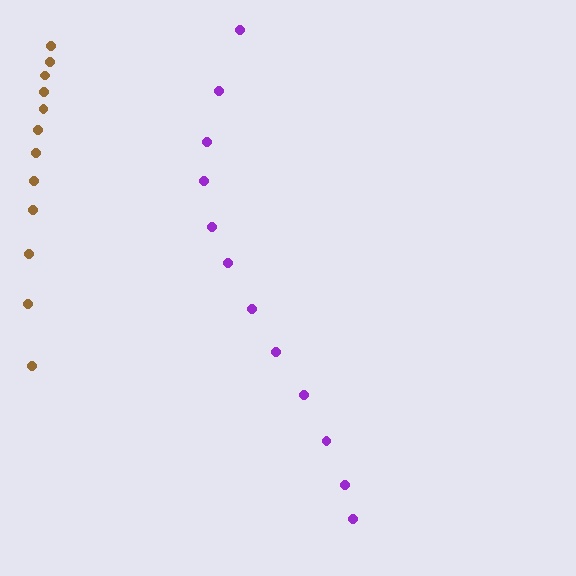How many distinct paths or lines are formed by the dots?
There are 2 distinct paths.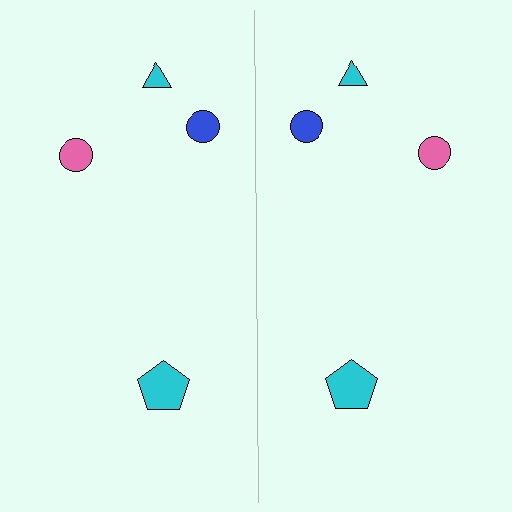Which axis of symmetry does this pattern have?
The pattern has a vertical axis of symmetry running through the center of the image.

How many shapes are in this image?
There are 8 shapes in this image.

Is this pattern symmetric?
Yes, this pattern has bilateral (reflection) symmetry.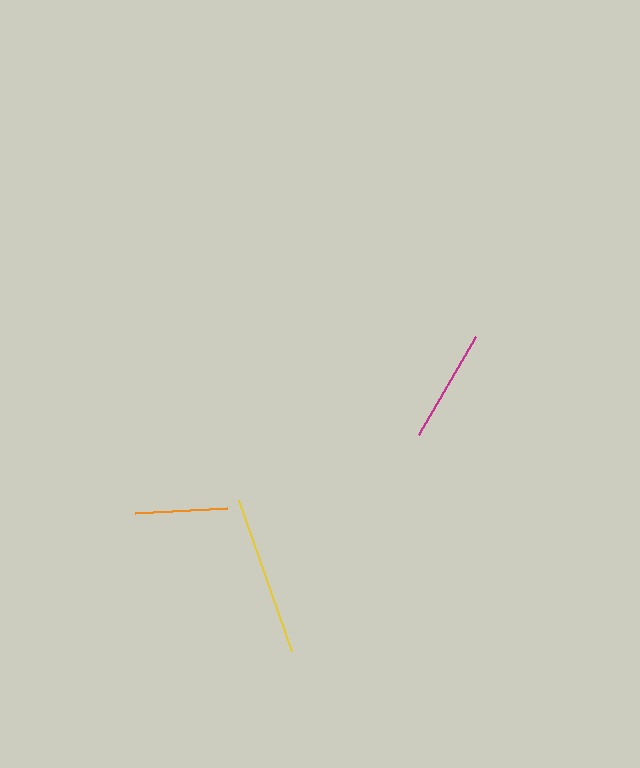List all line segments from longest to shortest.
From longest to shortest: yellow, magenta, orange.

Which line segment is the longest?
The yellow line is the longest at approximately 160 pixels.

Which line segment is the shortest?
The orange line is the shortest at approximately 91 pixels.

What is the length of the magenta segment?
The magenta segment is approximately 113 pixels long.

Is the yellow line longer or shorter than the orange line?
The yellow line is longer than the orange line.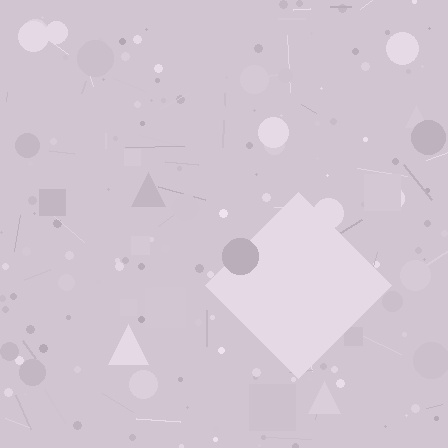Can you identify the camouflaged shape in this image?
The camouflaged shape is a diamond.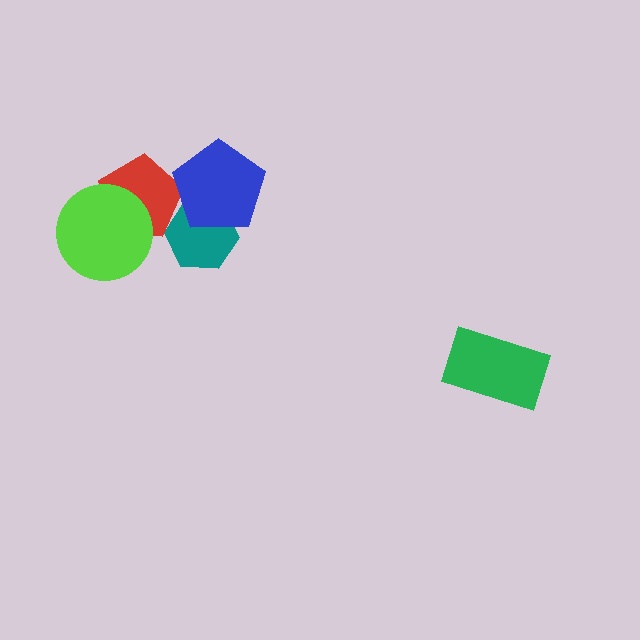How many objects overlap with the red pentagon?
3 objects overlap with the red pentagon.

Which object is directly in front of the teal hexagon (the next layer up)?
The red pentagon is directly in front of the teal hexagon.